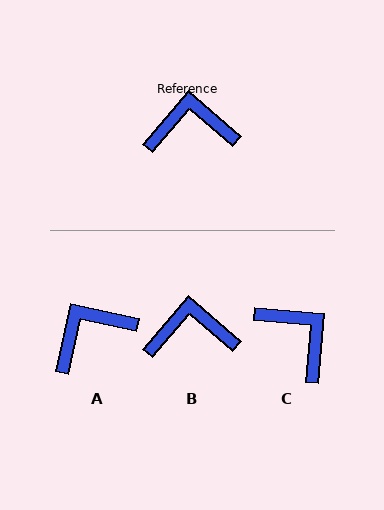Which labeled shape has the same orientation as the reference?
B.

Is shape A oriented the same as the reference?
No, it is off by about 28 degrees.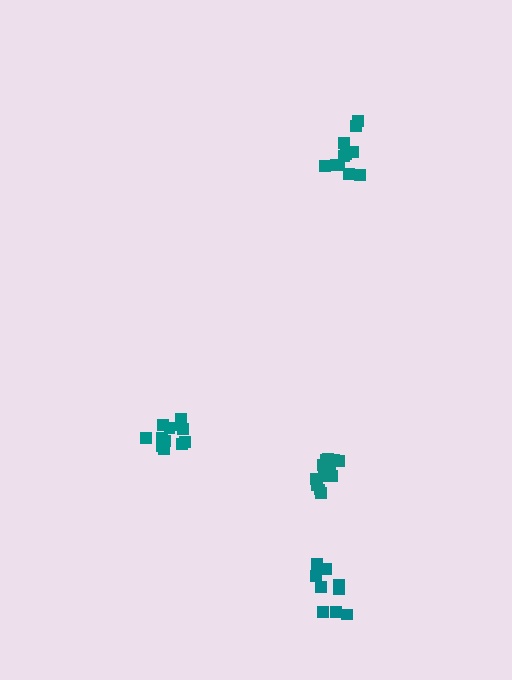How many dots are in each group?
Group 1: 11 dots, Group 2: 9 dots, Group 3: 13 dots, Group 4: 15 dots (48 total).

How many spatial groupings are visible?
There are 4 spatial groupings.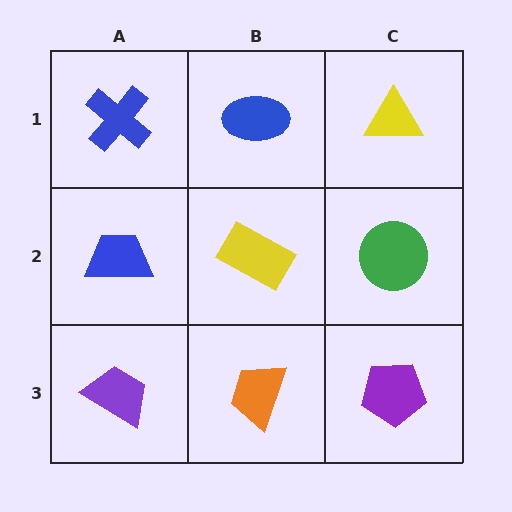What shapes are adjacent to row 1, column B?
A yellow rectangle (row 2, column B), a blue cross (row 1, column A), a yellow triangle (row 1, column C).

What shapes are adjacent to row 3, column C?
A green circle (row 2, column C), an orange trapezoid (row 3, column B).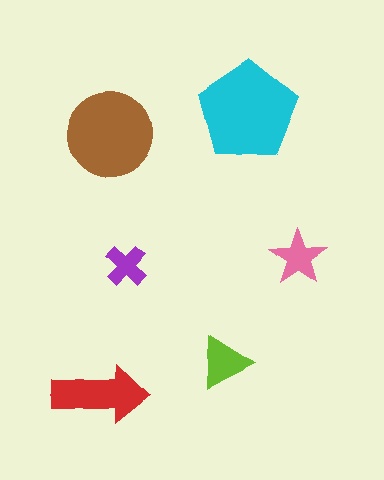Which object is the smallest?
The purple cross.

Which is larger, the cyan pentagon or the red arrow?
The cyan pentagon.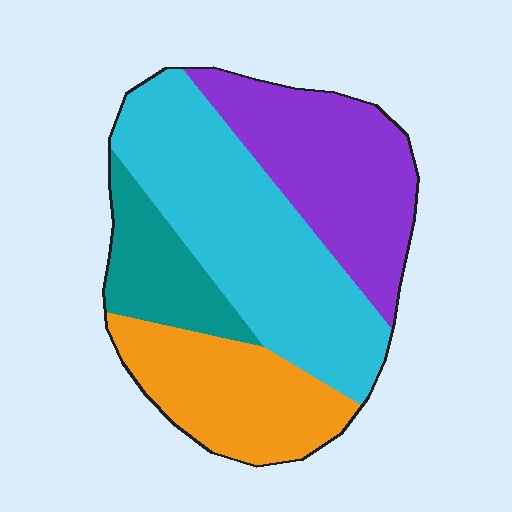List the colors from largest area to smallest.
From largest to smallest: cyan, purple, orange, teal.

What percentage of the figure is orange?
Orange takes up about one fifth (1/5) of the figure.